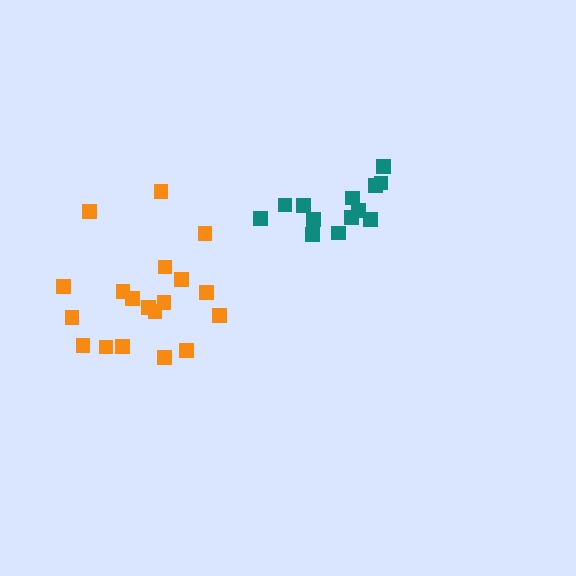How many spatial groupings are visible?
There are 2 spatial groupings.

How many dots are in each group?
Group 1: 13 dots, Group 2: 19 dots (32 total).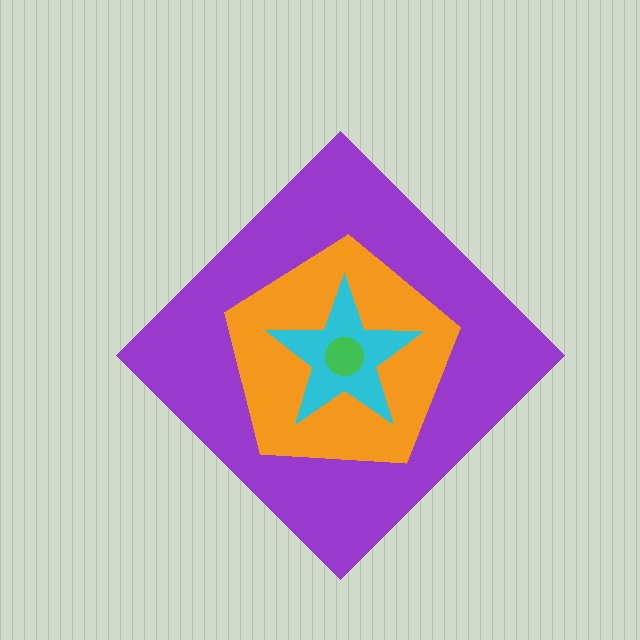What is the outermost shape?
The purple diamond.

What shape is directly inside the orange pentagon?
The cyan star.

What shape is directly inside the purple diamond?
The orange pentagon.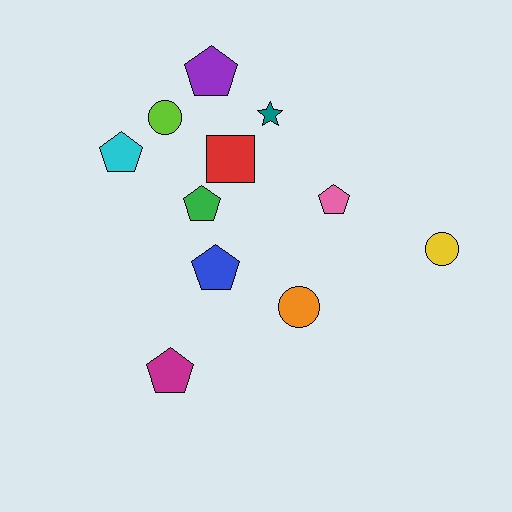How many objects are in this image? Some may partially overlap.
There are 11 objects.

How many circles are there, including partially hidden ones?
There are 3 circles.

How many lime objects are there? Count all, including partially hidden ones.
There is 1 lime object.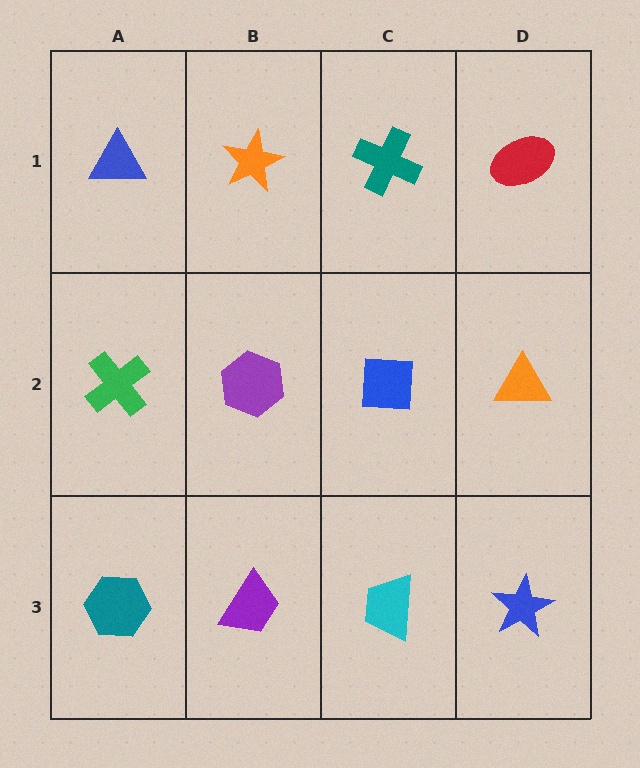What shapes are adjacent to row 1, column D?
An orange triangle (row 2, column D), a teal cross (row 1, column C).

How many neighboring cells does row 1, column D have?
2.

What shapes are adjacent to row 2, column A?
A blue triangle (row 1, column A), a teal hexagon (row 3, column A), a purple hexagon (row 2, column B).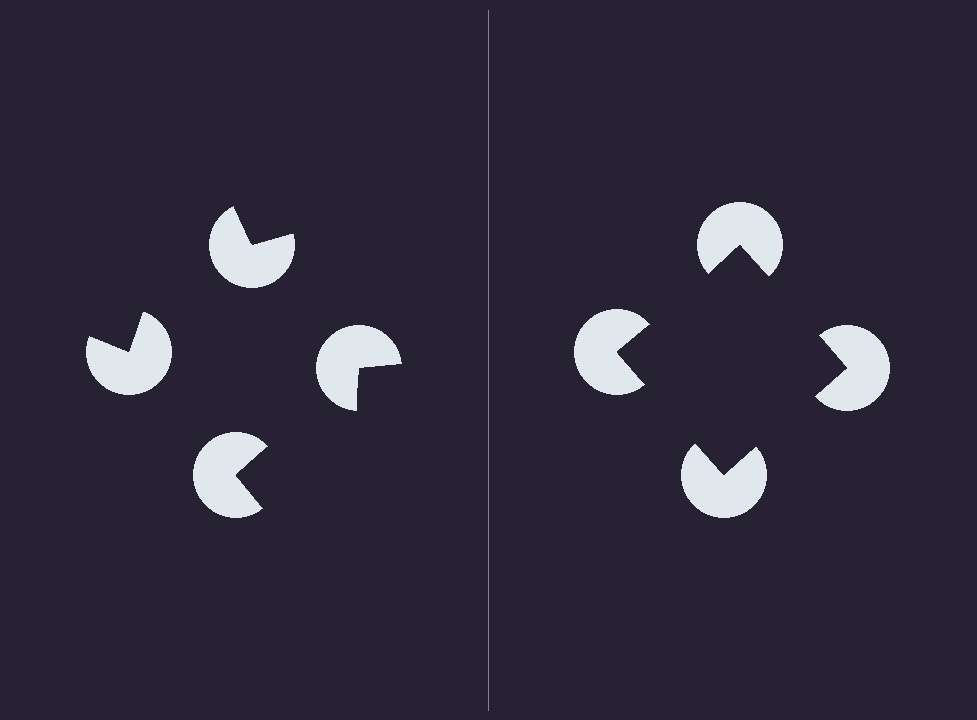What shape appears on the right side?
An illusory square.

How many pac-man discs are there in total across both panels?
8 — 4 on each side.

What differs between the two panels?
The pac-man discs are positioned identically on both sides; only the wedge orientations differ. On the right they align to a square; on the left they are misaligned.